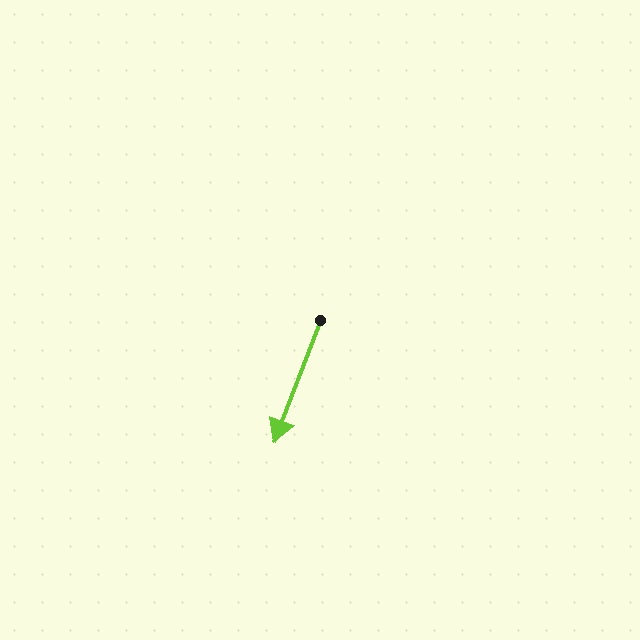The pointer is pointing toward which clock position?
Roughly 7 o'clock.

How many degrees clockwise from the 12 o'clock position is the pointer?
Approximately 201 degrees.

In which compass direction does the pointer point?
South.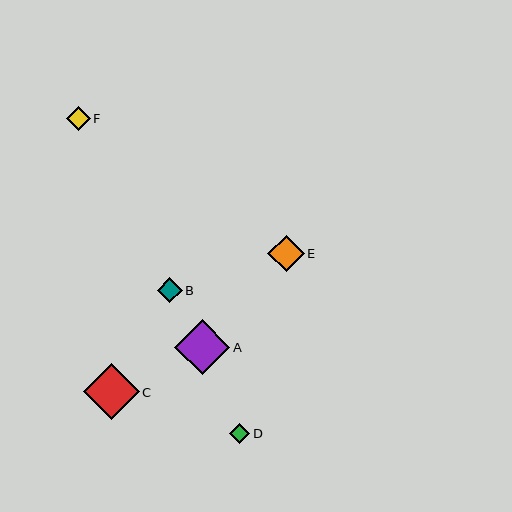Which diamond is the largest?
Diamond C is the largest with a size of approximately 56 pixels.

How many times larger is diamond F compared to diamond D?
Diamond F is approximately 1.1 times the size of diamond D.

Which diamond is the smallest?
Diamond D is the smallest with a size of approximately 21 pixels.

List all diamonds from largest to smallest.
From largest to smallest: C, A, E, B, F, D.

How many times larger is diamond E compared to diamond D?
Diamond E is approximately 1.8 times the size of diamond D.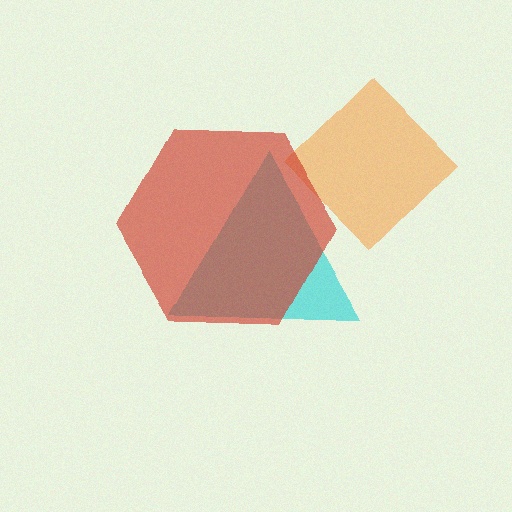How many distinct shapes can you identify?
There are 3 distinct shapes: an orange diamond, a cyan triangle, a red hexagon.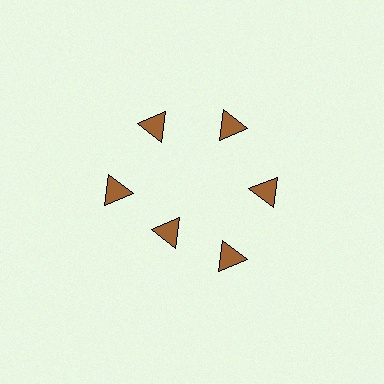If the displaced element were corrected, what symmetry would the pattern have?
It would have 6-fold rotational symmetry — the pattern would map onto itself every 60 degrees.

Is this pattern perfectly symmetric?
No. The 6 brown triangles are arranged in a ring, but one element near the 7 o'clock position is pulled inward toward the center, breaking the 6-fold rotational symmetry.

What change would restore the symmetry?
The symmetry would be restored by moving it outward, back onto the ring so that all 6 triangles sit at equal angles and equal distance from the center.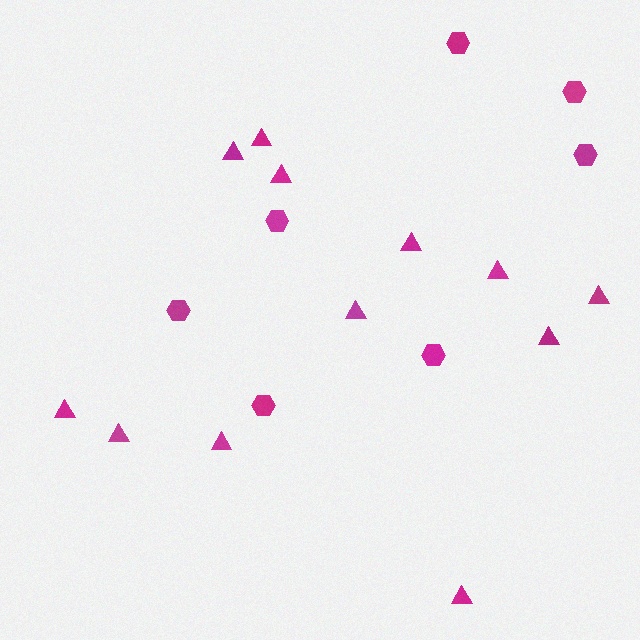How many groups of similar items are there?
There are 2 groups: one group of hexagons (7) and one group of triangles (12).